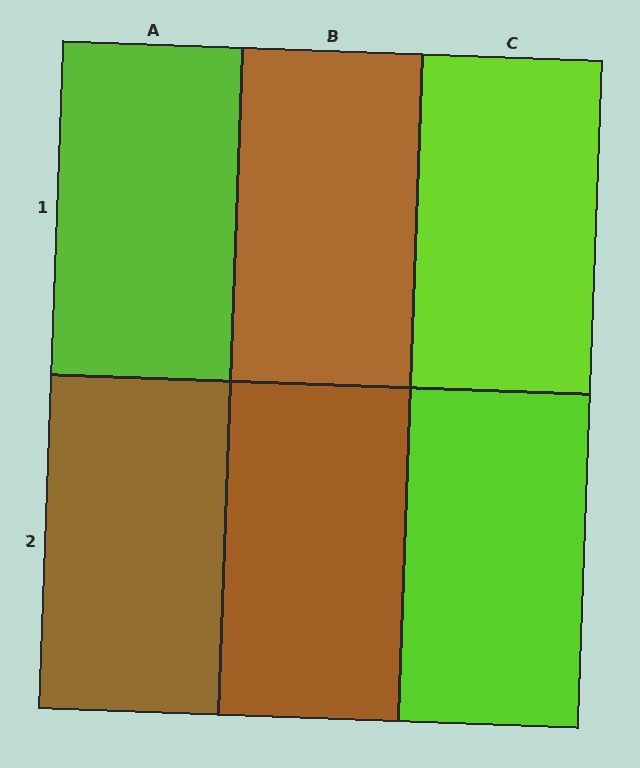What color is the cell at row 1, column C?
Lime.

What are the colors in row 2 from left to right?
Brown, brown, lime.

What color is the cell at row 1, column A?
Lime.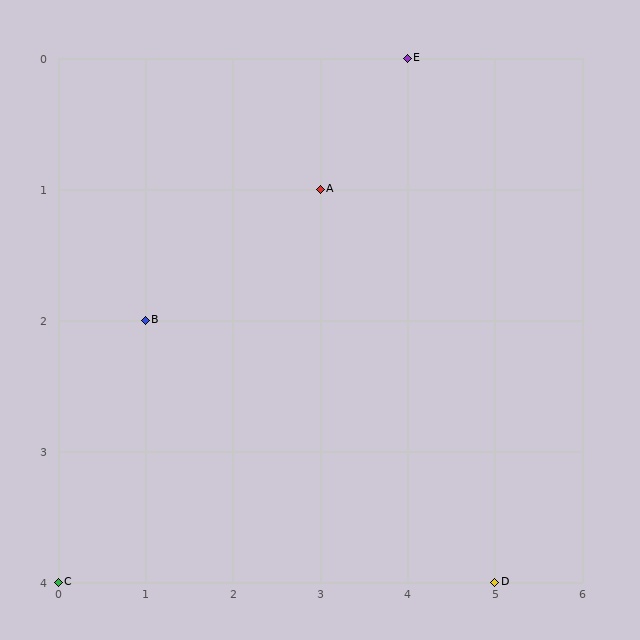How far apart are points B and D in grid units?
Points B and D are 4 columns and 2 rows apart (about 4.5 grid units diagonally).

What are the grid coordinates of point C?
Point C is at grid coordinates (0, 4).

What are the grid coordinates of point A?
Point A is at grid coordinates (3, 1).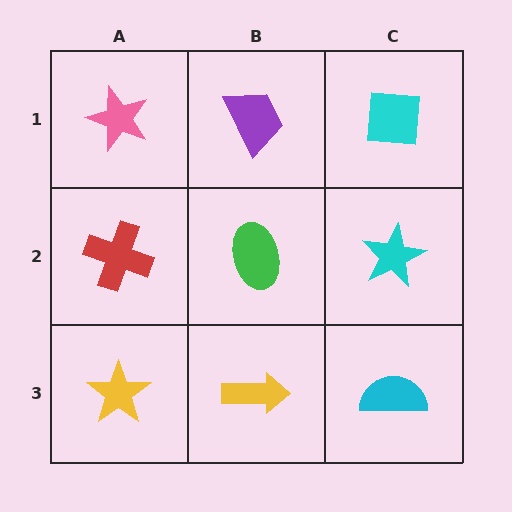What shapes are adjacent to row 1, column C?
A cyan star (row 2, column C), a purple trapezoid (row 1, column B).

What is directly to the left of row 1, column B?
A pink star.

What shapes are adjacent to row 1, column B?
A green ellipse (row 2, column B), a pink star (row 1, column A), a cyan square (row 1, column C).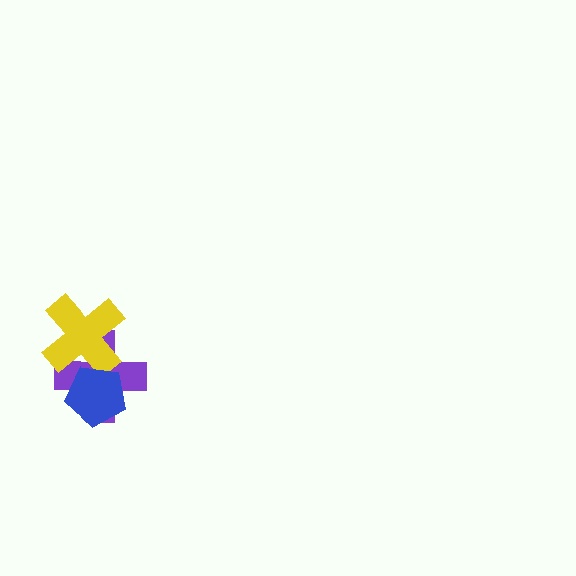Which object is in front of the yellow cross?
The blue pentagon is in front of the yellow cross.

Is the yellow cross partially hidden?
Yes, it is partially covered by another shape.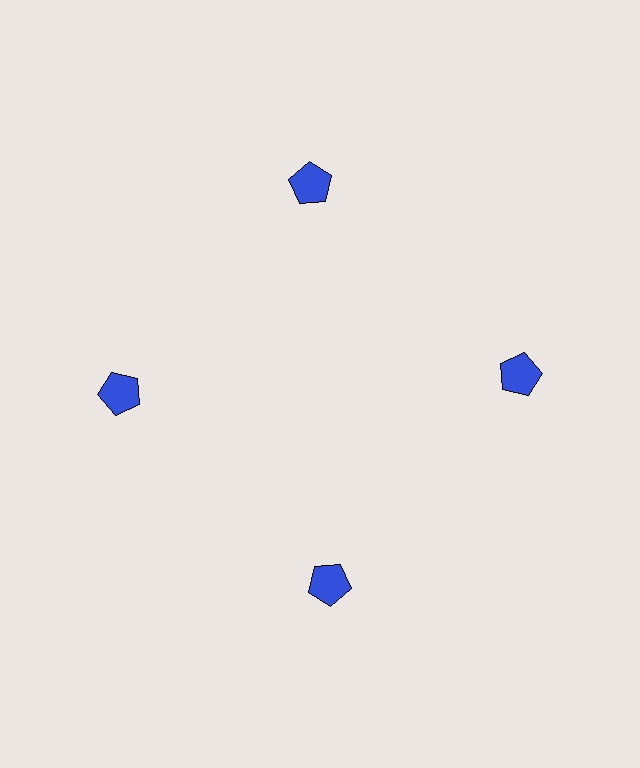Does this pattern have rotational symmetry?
Yes, this pattern has 4-fold rotational symmetry. It looks the same after rotating 90 degrees around the center.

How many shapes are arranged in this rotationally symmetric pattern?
There are 4 shapes, arranged in 4 groups of 1.